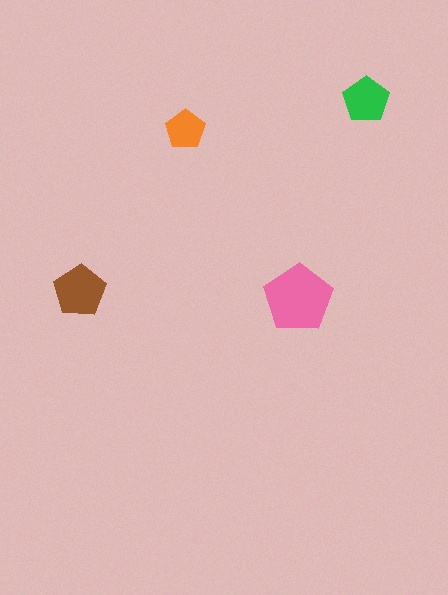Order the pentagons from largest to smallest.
the pink one, the brown one, the green one, the orange one.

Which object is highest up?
The green pentagon is topmost.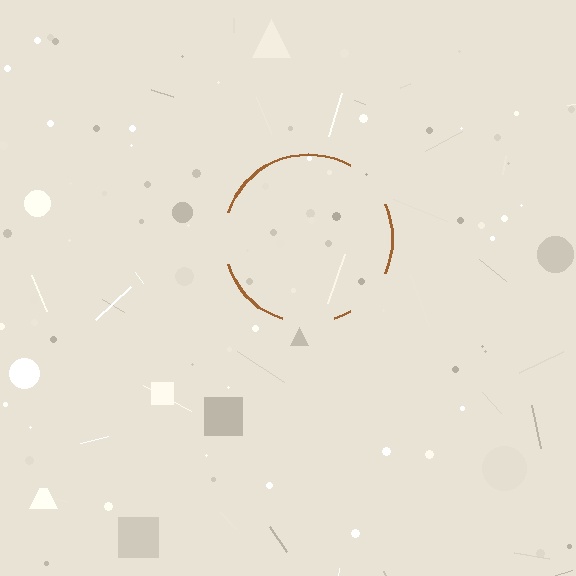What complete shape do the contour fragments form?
The contour fragments form a circle.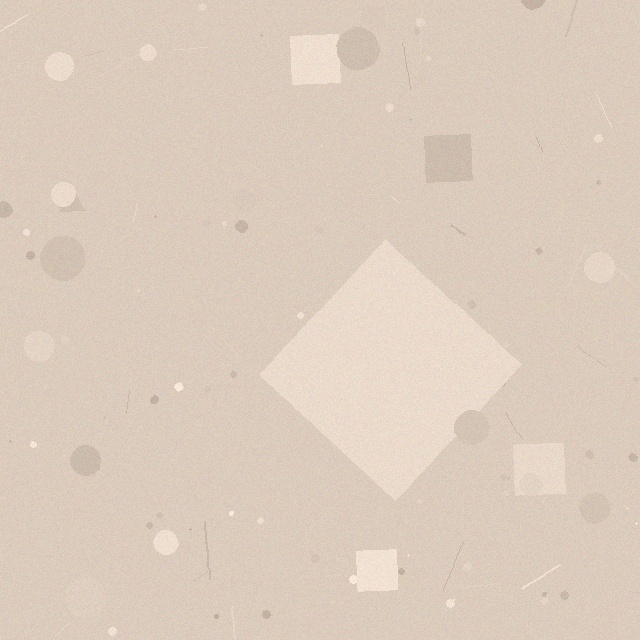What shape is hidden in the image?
A diamond is hidden in the image.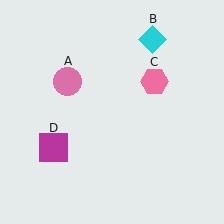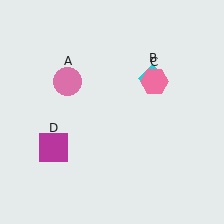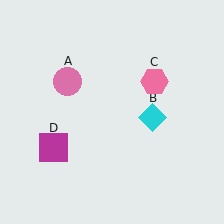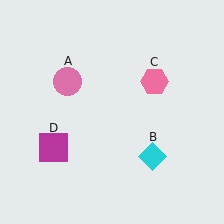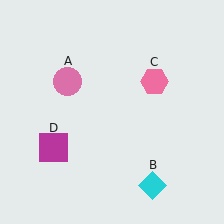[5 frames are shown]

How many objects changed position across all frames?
1 object changed position: cyan diamond (object B).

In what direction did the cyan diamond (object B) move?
The cyan diamond (object B) moved down.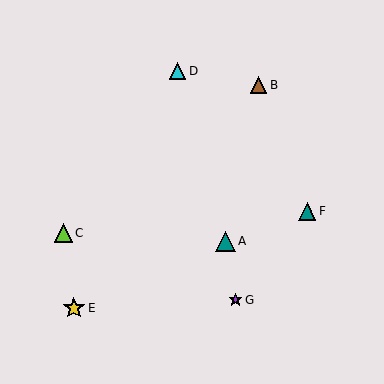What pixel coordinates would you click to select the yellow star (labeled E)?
Click at (74, 308) to select the yellow star E.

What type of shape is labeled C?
Shape C is a lime triangle.